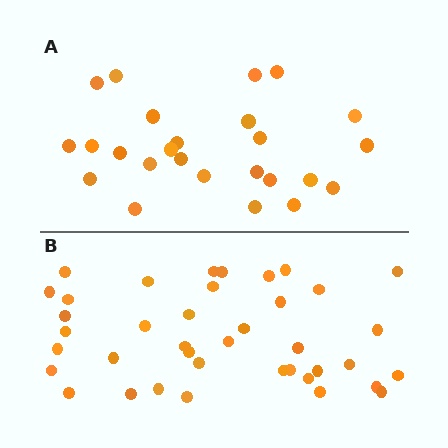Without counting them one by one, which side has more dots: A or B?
Region B (the bottom region) has more dots.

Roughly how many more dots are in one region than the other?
Region B has approximately 15 more dots than region A.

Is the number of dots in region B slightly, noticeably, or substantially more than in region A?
Region B has substantially more. The ratio is roughly 1.6 to 1.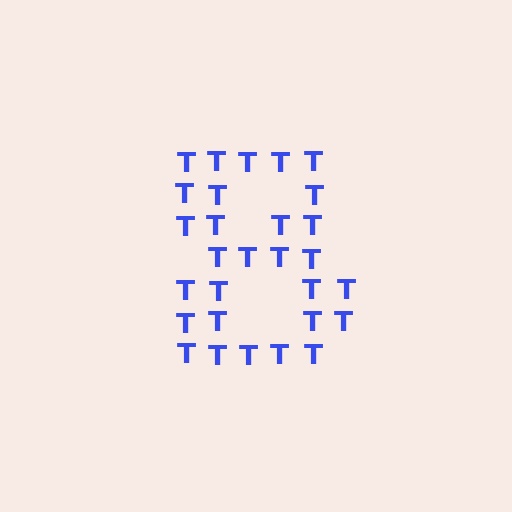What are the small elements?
The small elements are letter T's.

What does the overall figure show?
The overall figure shows the digit 8.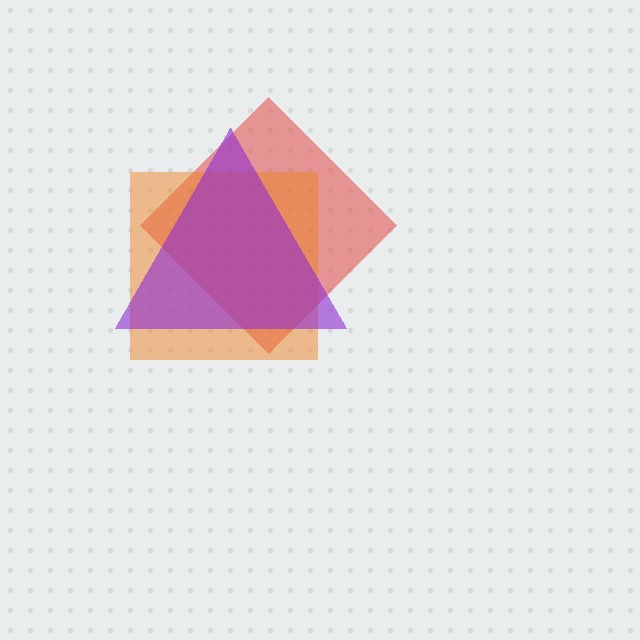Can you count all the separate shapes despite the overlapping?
Yes, there are 3 separate shapes.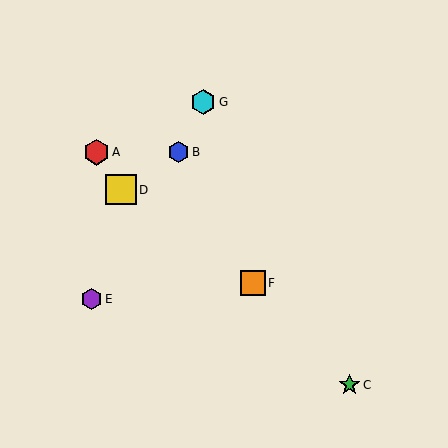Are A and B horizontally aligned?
Yes, both are at y≈152.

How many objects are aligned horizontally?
2 objects (A, B) are aligned horizontally.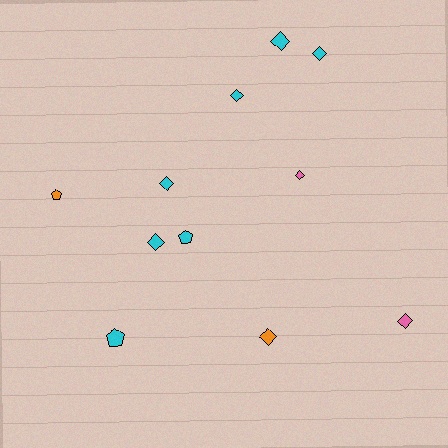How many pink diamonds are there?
There are 2 pink diamonds.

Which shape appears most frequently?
Diamond, with 8 objects.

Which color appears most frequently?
Cyan, with 7 objects.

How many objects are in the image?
There are 11 objects.